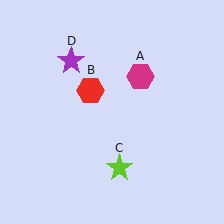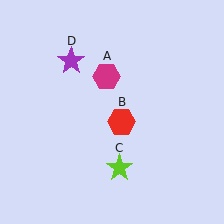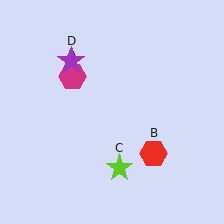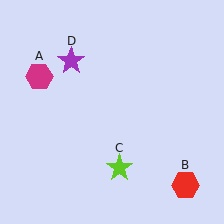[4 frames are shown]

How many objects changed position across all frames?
2 objects changed position: magenta hexagon (object A), red hexagon (object B).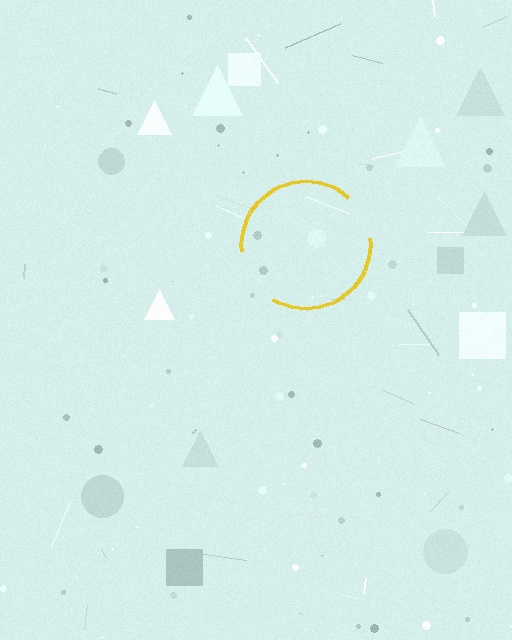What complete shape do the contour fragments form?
The contour fragments form a circle.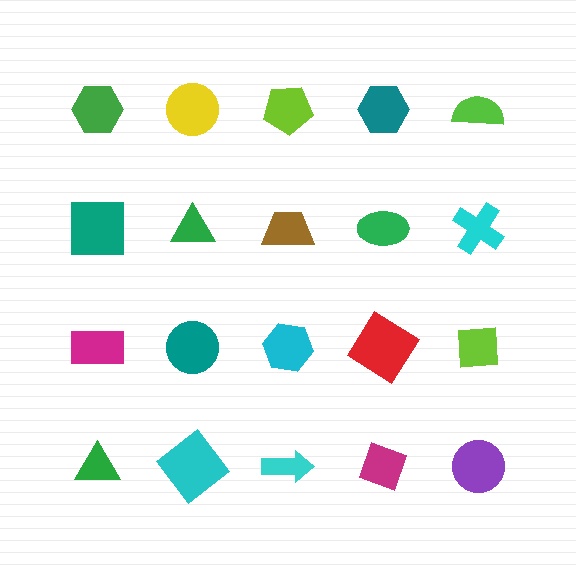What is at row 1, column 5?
A lime semicircle.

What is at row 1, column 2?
A yellow circle.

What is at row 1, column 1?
A green hexagon.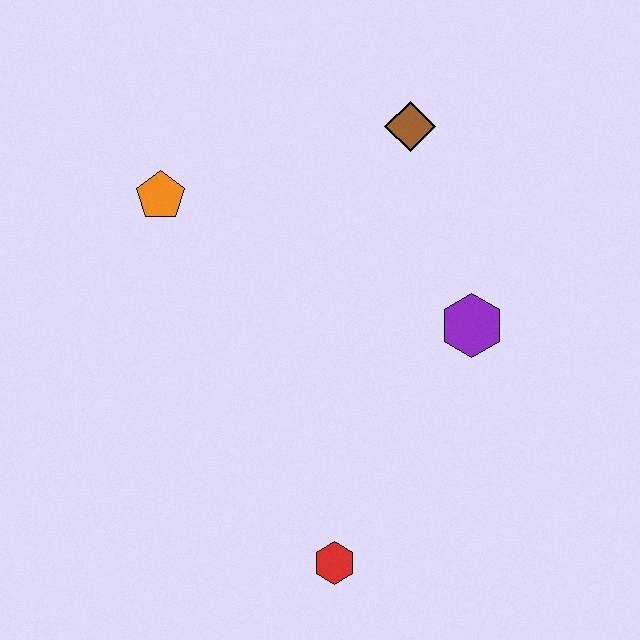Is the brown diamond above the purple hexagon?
Yes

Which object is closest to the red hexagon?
The purple hexagon is closest to the red hexagon.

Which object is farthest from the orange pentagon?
The red hexagon is farthest from the orange pentagon.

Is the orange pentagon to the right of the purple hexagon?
No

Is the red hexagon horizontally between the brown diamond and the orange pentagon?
Yes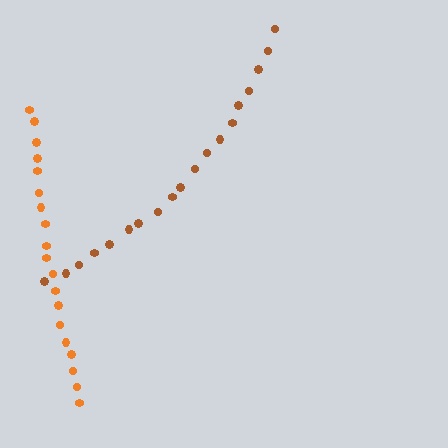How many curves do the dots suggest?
There are 2 distinct paths.